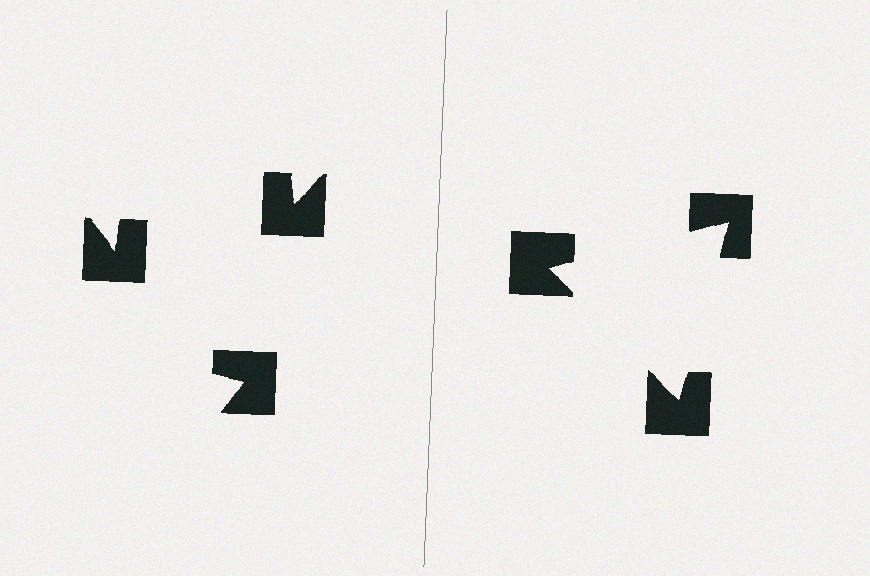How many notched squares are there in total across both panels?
6 — 3 on each side.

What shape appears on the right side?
An illusory triangle.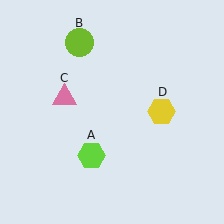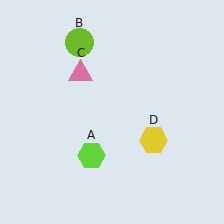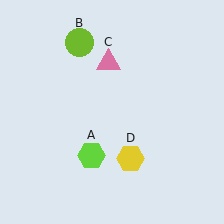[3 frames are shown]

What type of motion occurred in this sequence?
The pink triangle (object C), yellow hexagon (object D) rotated clockwise around the center of the scene.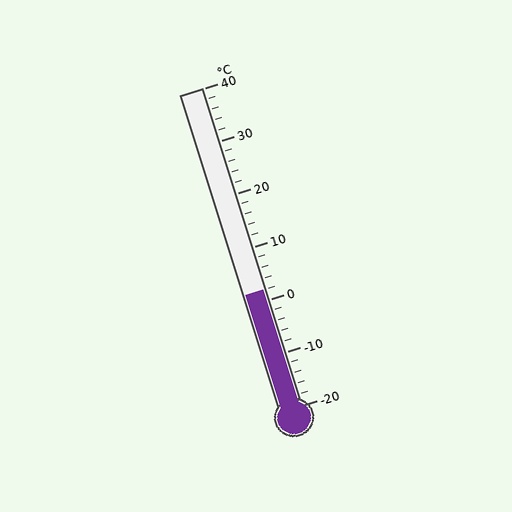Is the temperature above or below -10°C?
The temperature is above -10°C.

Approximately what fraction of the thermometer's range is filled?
The thermometer is filled to approximately 35% of its range.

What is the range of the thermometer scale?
The thermometer scale ranges from -20°C to 40°C.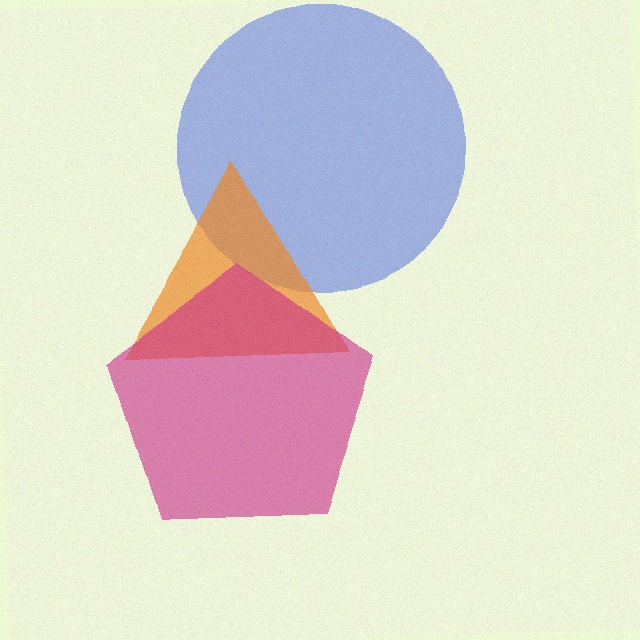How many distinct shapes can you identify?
There are 3 distinct shapes: a blue circle, an orange triangle, a magenta pentagon.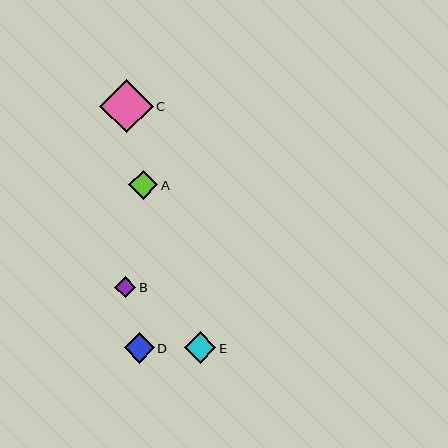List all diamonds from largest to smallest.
From largest to smallest: C, E, D, A, B.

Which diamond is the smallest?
Diamond B is the smallest with a size of approximately 21 pixels.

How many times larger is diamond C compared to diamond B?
Diamond C is approximately 2.6 times the size of diamond B.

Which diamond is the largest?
Diamond C is the largest with a size of approximately 54 pixels.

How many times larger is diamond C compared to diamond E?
Diamond C is approximately 1.7 times the size of diamond E.